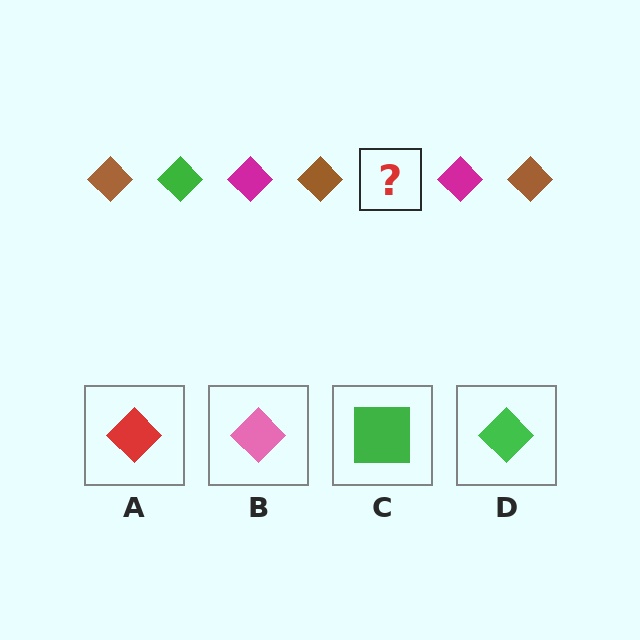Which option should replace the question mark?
Option D.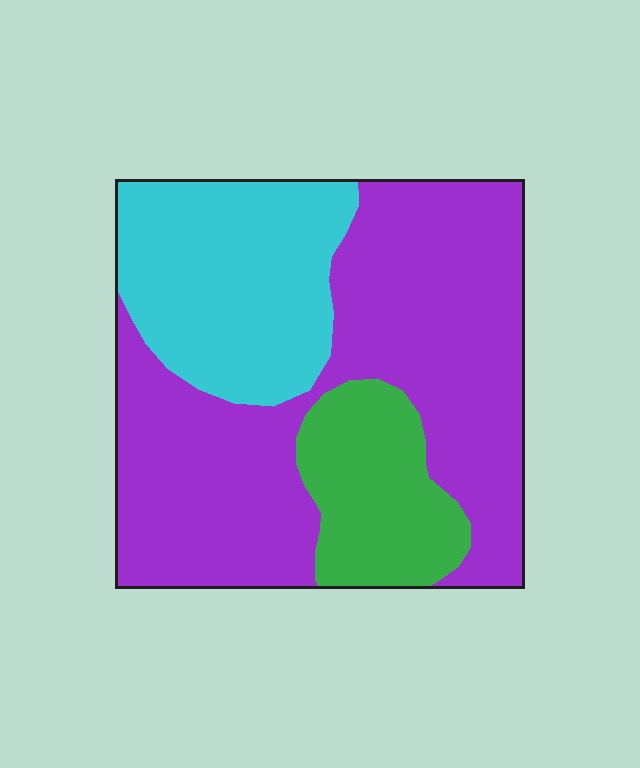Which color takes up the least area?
Green, at roughly 15%.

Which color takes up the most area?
Purple, at roughly 60%.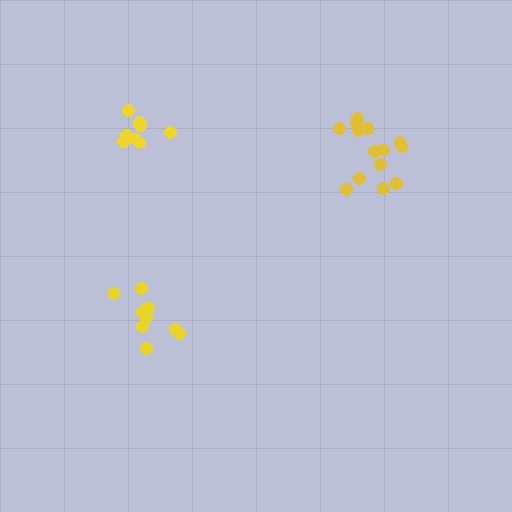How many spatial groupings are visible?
There are 3 spatial groupings.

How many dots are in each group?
Group 1: 10 dots, Group 2: 8 dots, Group 3: 14 dots (32 total).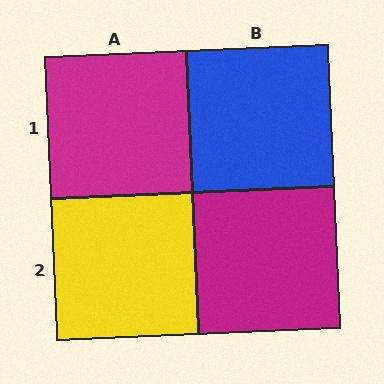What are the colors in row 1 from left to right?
Magenta, blue.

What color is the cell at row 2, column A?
Yellow.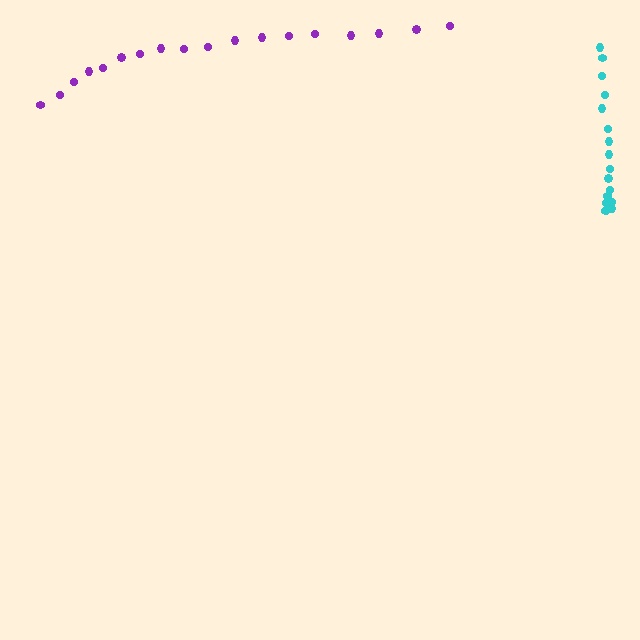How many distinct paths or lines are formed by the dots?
There are 2 distinct paths.